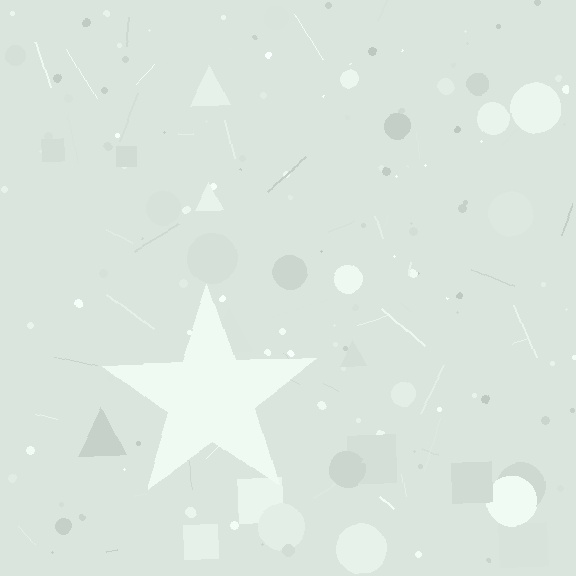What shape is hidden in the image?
A star is hidden in the image.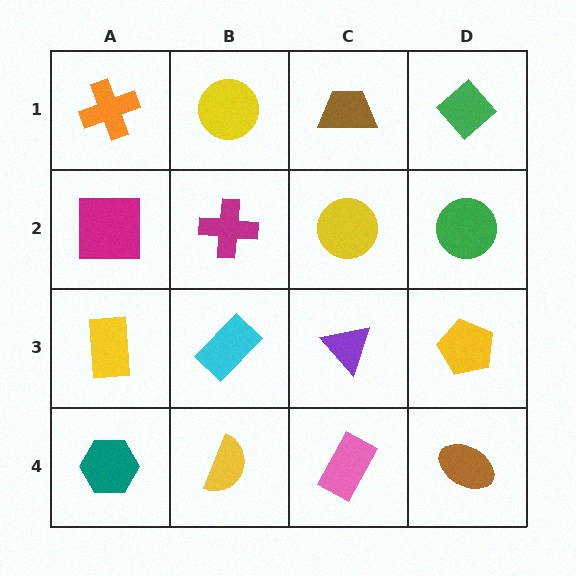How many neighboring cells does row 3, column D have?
3.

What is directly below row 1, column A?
A magenta square.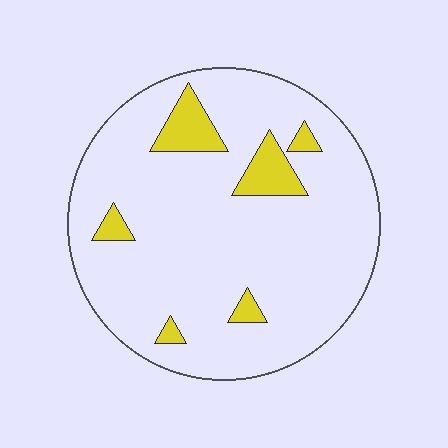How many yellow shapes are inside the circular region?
6.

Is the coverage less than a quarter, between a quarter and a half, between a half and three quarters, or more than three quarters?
Less than a quarter.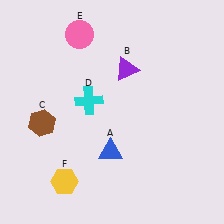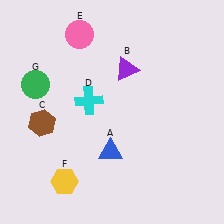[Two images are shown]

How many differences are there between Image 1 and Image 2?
There is 1 difference between the two images.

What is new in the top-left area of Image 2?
A green circle (G) was added in the top-left area of Image 2.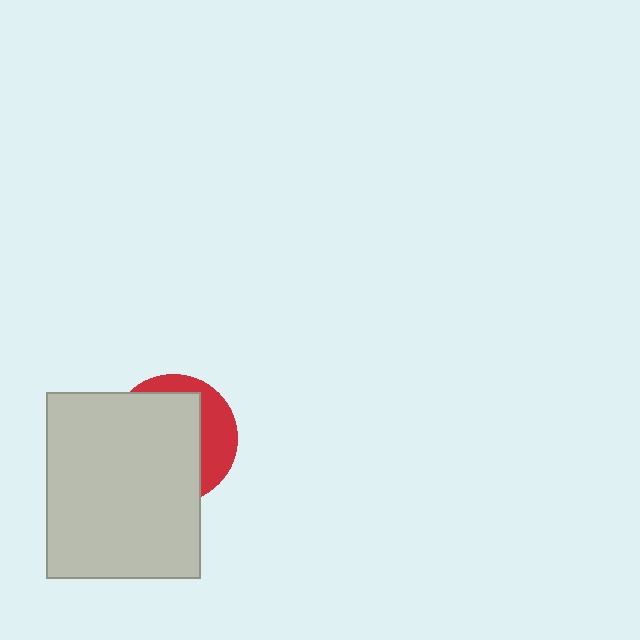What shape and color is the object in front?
The object in front is a light gray rectangle.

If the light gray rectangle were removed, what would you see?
You would see the complete red circle.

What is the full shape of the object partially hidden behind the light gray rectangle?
The partially hidden object is a red circle.